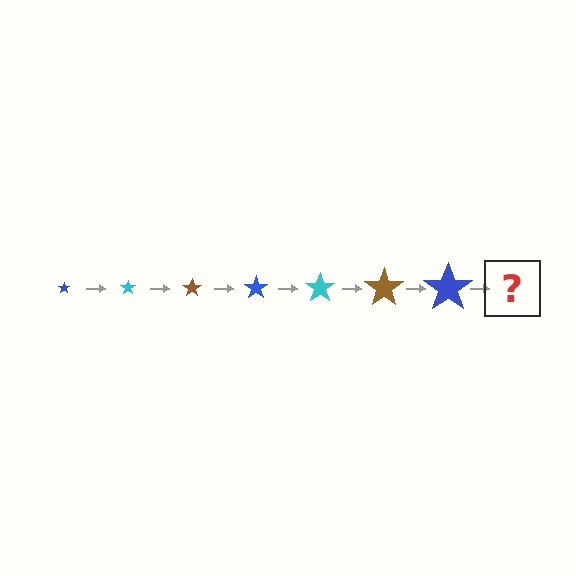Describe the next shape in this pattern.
It should be a cyan star, larger than the previous one.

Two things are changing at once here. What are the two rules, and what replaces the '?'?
The two rules are that the star grows larger each step and the color cycles through blue, cyan, and brown. The '?' should be a cyan star, larger than the previous one.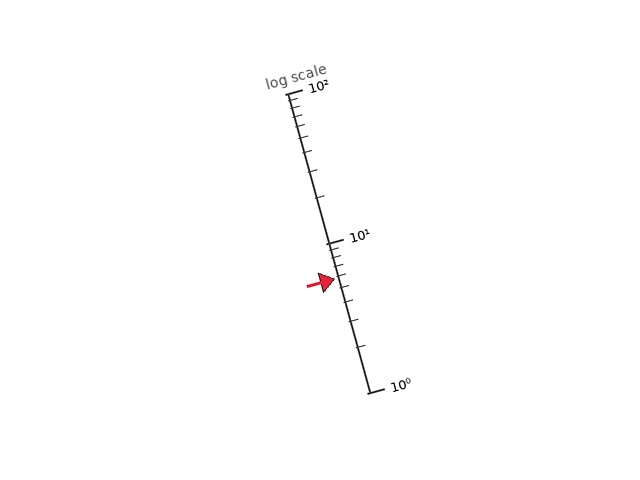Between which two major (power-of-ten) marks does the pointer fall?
The pointer is between 1 and 10.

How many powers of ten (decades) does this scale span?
The scale spans 2 decades, from 1 to 100.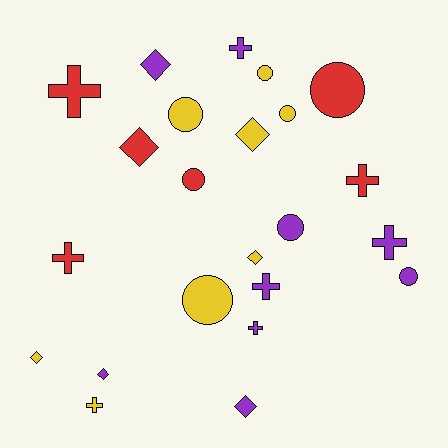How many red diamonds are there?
There is 1 red diamond.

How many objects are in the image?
There are 23 objects.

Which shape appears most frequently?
Cross, with 8 objects.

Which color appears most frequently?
Purple, with 9 objects.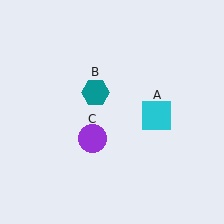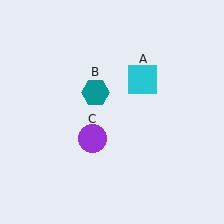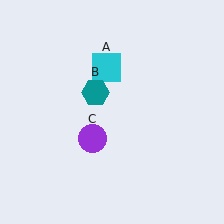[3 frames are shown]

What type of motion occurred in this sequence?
The cyan square (object A) rotated counterclockwise around the center of the scene.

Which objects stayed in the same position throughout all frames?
Teal hexagon (object B) and purple circle (object C) remained stationary.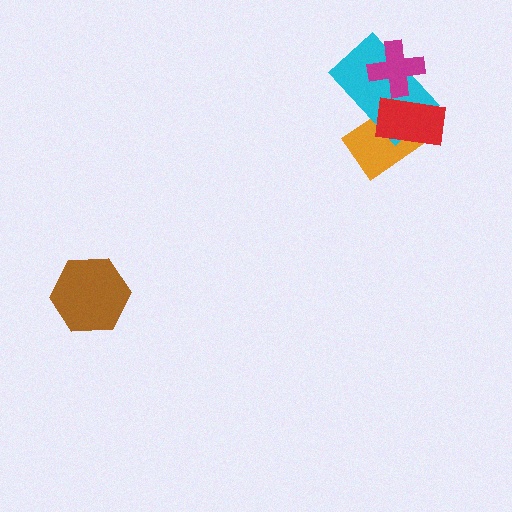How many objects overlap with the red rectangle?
3 objects overlap with the red rectangle.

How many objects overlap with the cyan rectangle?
3 objects overlap with the cyan rectangle.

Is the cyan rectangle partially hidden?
Yes, it is partially covered by another shape.